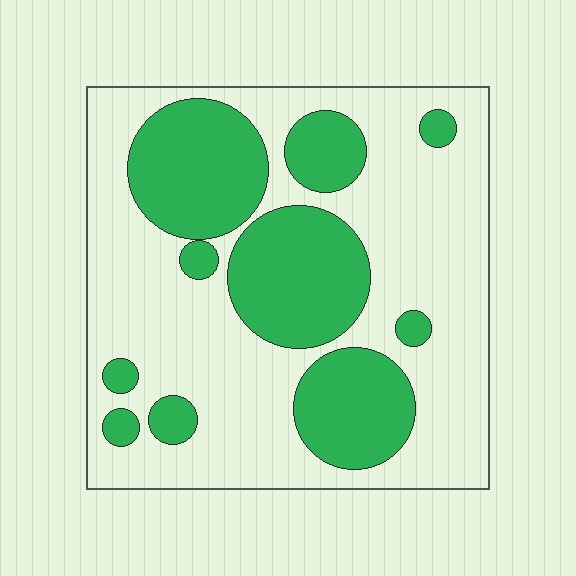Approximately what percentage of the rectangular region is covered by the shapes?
Approximately 35%.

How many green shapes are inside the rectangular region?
10.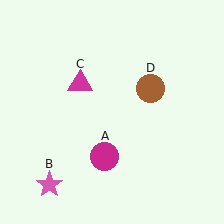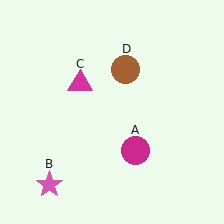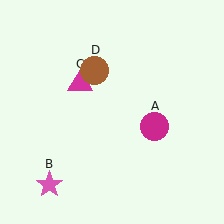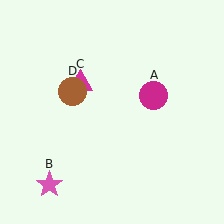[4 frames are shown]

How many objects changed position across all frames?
2 objects changed position: magenta circle (object A), brown circle (object D).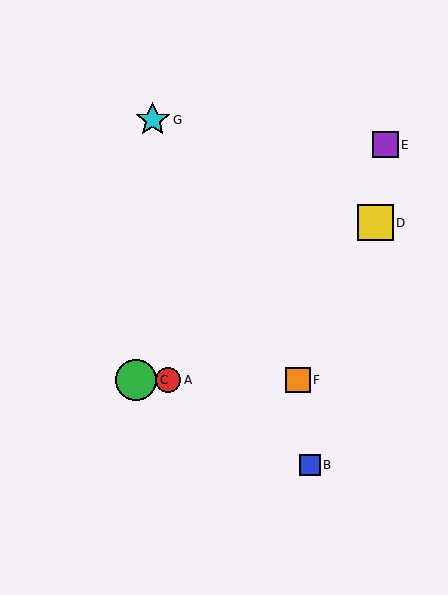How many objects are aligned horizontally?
3 objects (A, C, F) are aligned horizontally.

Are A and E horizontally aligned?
No, A is at y≈380 and E is at y≈145.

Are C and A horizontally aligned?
Yes, both are at y≈380.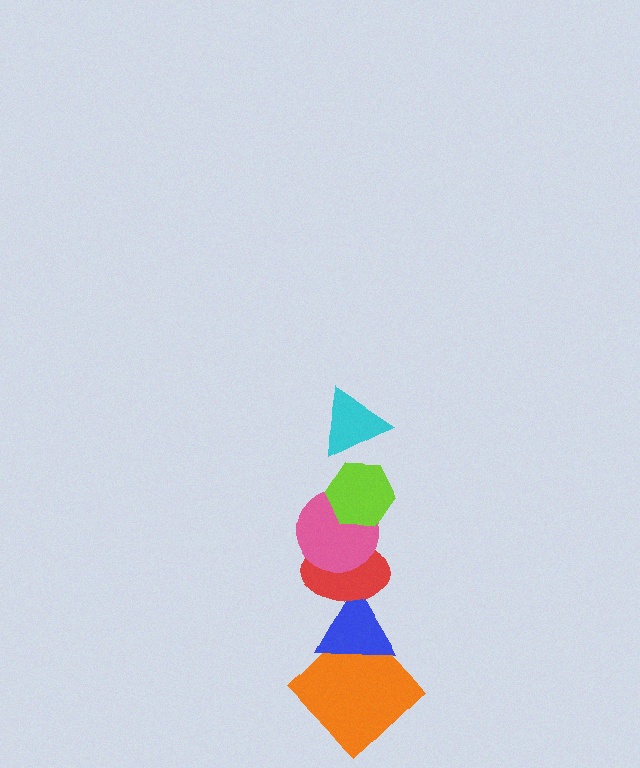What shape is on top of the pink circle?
The lime hexagon is on top of the pink circle.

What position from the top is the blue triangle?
The blue triangle is 5th from the top.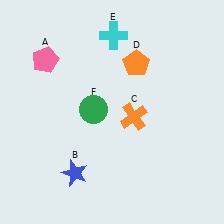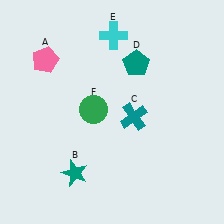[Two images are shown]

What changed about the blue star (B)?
In Image 1, B is blue. In Image 2, it changed to teal.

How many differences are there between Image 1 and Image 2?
There are 3 differences between the two images.